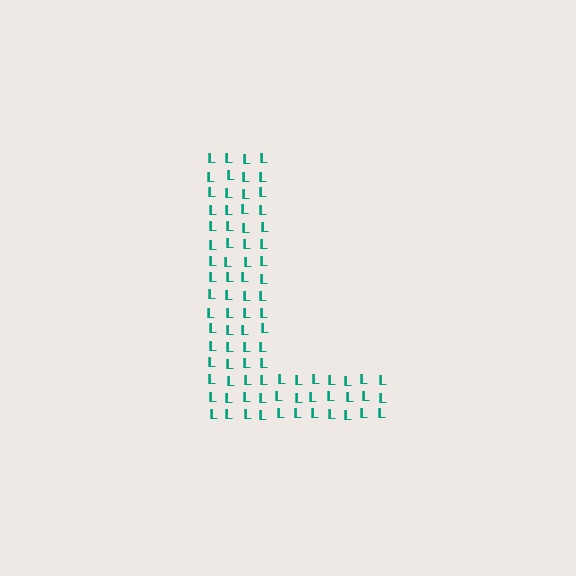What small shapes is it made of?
It is made of small letter L's.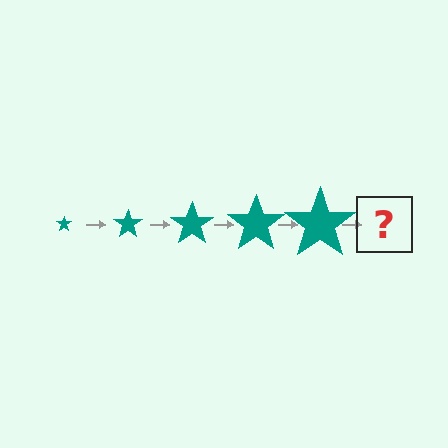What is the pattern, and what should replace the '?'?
The pattern is that the star gets progressively larger each step. The '?' should be a teal star, larger than the previous one.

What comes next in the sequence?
The next element should be a teal star, larger than the previous one.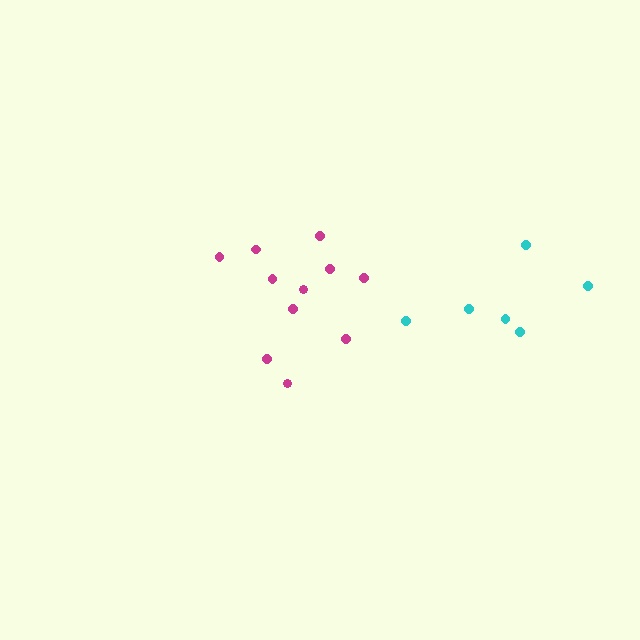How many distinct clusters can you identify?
There are 2 distinct clusters.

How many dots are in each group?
Group 1: 6 dots, Group 2: 11 dots (17 total).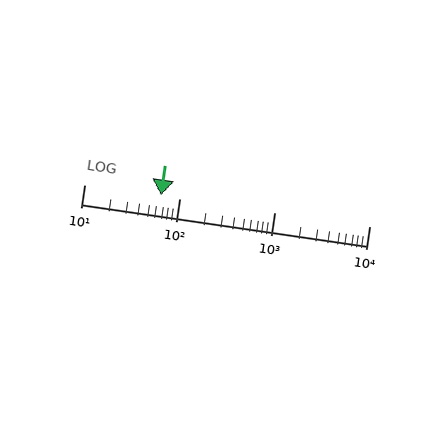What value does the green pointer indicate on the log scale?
The pointer indicates approximately 64.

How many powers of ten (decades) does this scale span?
The scale spans 3 decades, from 10 to 10000.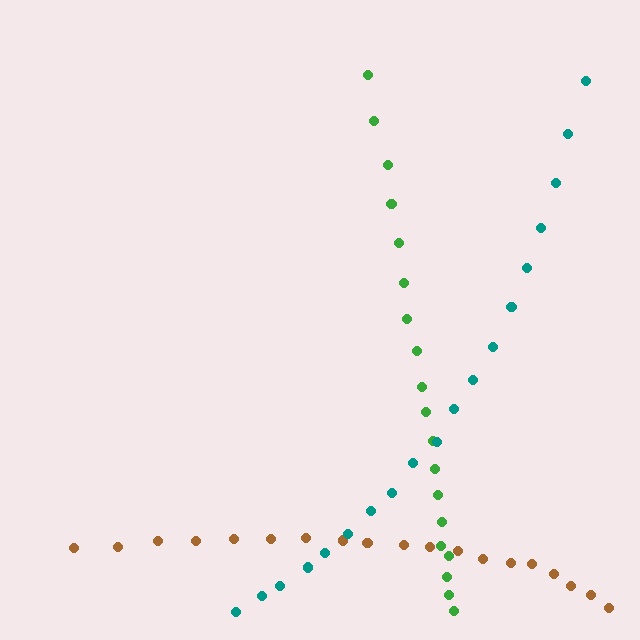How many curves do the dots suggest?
There are 3 distinct paths.